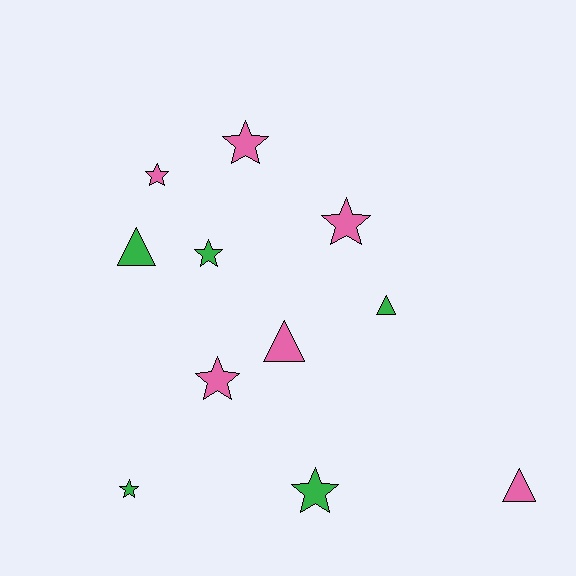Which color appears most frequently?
Pink, with 6 objects.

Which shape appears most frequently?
Star, with 7 objects.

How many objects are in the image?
There are 11 objects.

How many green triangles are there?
There are 2 green triangles.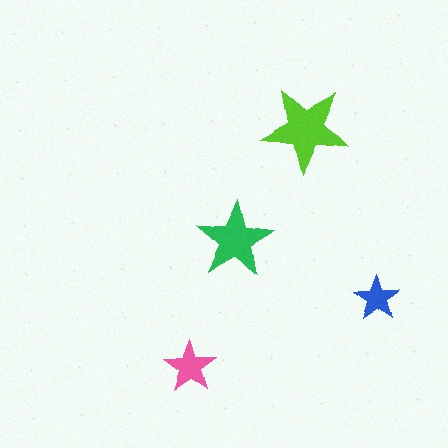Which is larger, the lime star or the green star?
The lime one.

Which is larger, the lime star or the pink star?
The lime one.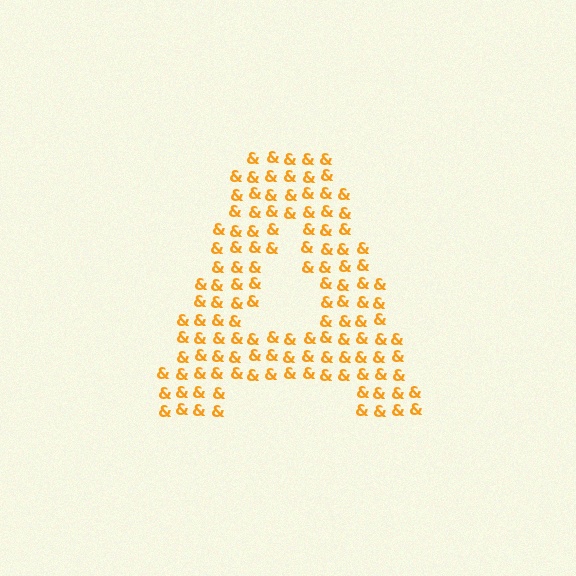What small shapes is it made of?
It is made of small ampersands.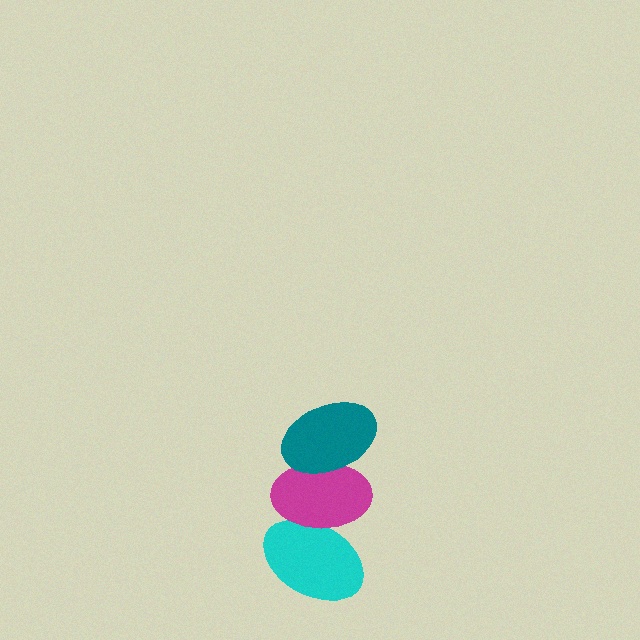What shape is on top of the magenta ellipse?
The teal ellipse is on top of the magenta ellipse.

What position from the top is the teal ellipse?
The teal ellipse is 1st from the top.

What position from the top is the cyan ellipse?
The cyan ellipse is 3rd from the top.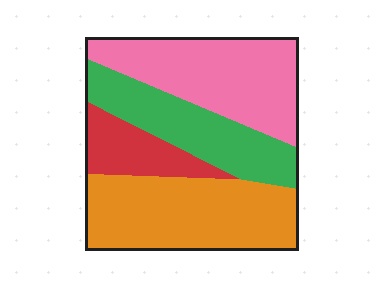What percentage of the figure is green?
Green covers roughly 25% of the figure.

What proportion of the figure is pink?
Pink covers about 30% of the figure.